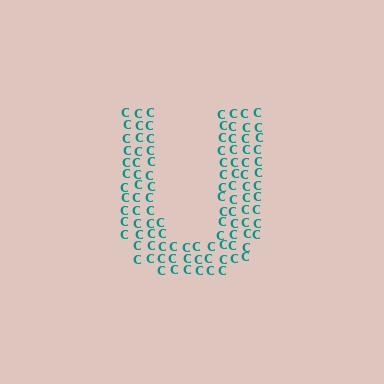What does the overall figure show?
The overall figure shows the letter U.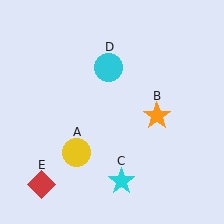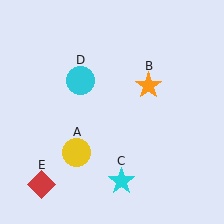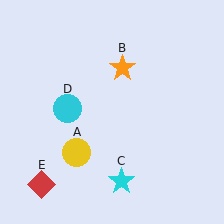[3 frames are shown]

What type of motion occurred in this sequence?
The orange star (object B), cyan circle (object D) rotated counterclockwise around the center of the scene.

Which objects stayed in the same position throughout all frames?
Yellow circle (object A) and cyan star (object C) and red diamond (object E) remained stationary.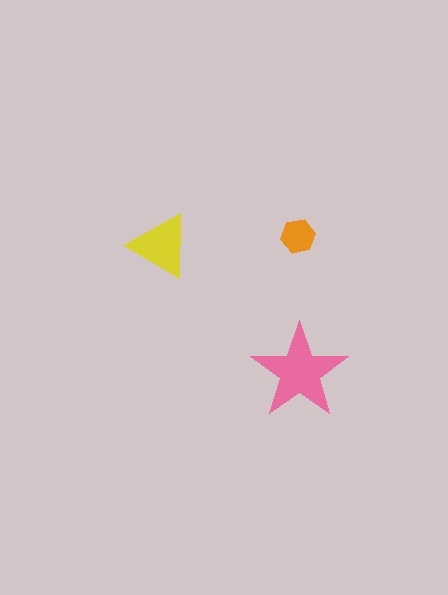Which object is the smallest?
The orange hexagon.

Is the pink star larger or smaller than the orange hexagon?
Larger.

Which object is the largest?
The pink star.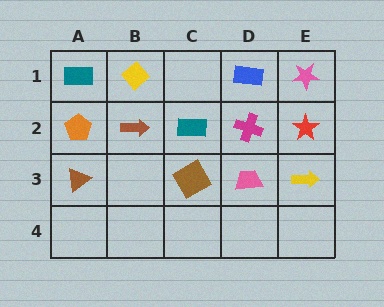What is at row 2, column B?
A brown arrow.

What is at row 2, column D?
A magenta cross.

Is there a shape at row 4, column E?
No, that cell is empty.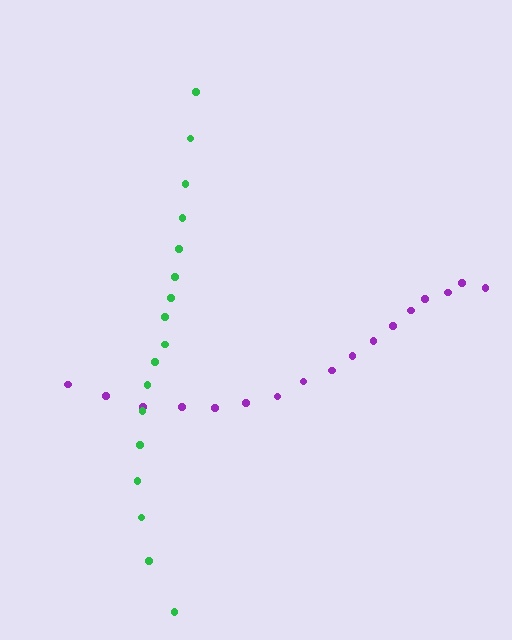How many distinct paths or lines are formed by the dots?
There are 2 distinct paths.